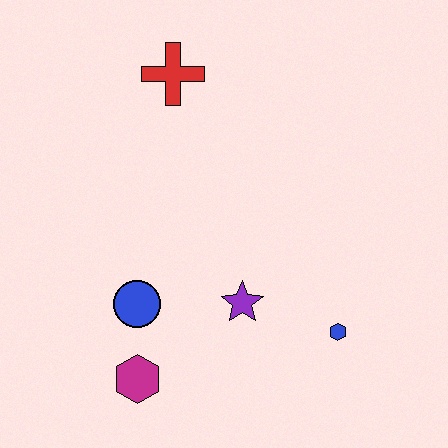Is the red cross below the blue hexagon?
No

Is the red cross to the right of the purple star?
No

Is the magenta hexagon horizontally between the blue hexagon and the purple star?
No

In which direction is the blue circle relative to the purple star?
The blue circle is to the left of the purple star.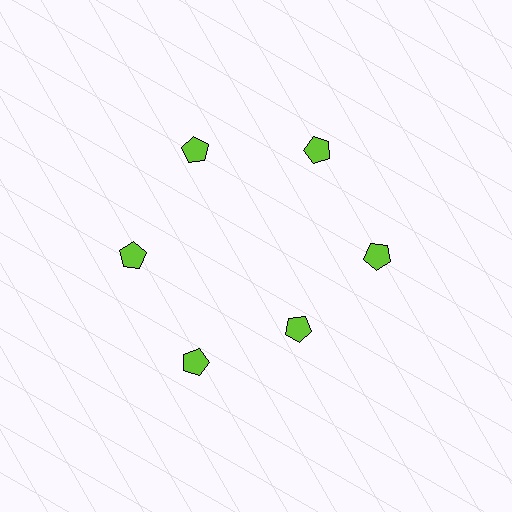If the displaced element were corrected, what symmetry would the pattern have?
It would have 6-fold rotational symmetry — the pattern would map onto itself every 60 degrees.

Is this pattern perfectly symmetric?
No. The 6 lime pentagons are arranged in a ring, but one element near the 5 o'clock position is pulled inward toward the center, breaking the 6-fold rotational symmetry.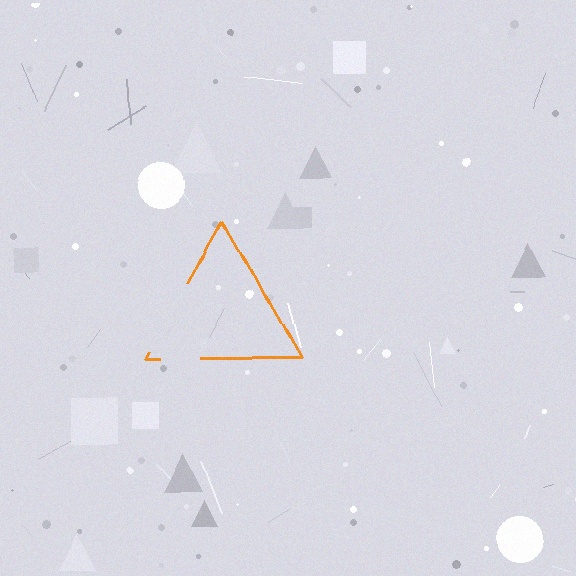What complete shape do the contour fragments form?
The contour fragments form a triangle.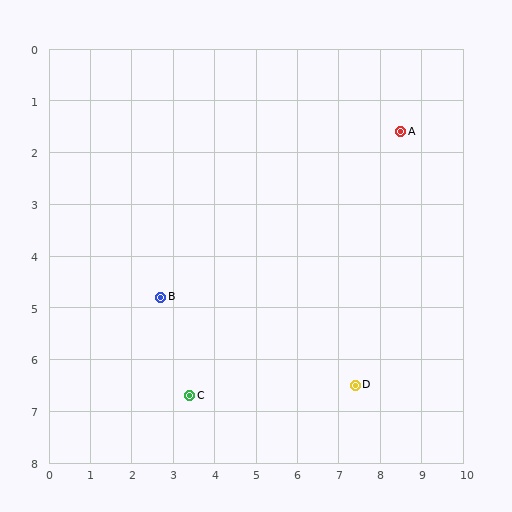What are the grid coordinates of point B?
Point B is at approximately (2.7, 4.8).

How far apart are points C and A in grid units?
Points C and A are about 7.2 grid units apart.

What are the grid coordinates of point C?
Point C is at approximately (3.4, 6.7).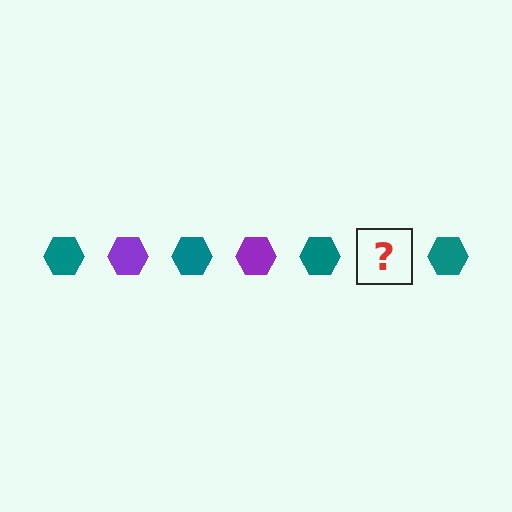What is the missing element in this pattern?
The missing element is a purple hexagon.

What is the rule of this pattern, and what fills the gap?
The rule is that the pattern cycles through teal, purple hexagons. The gap should be filled with a purple hexagon.